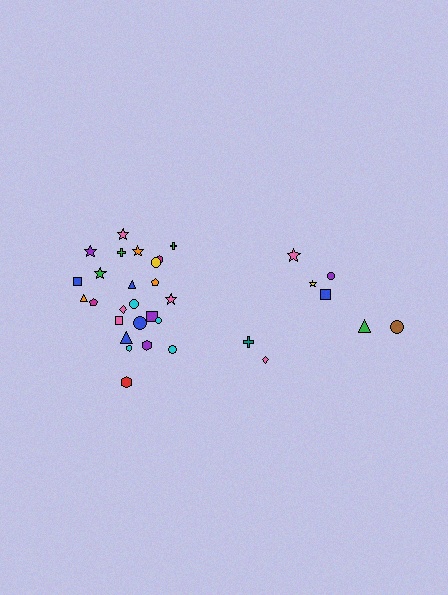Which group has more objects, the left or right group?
The left group.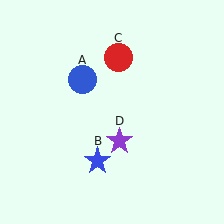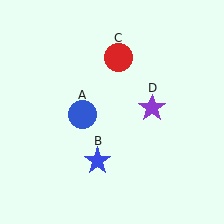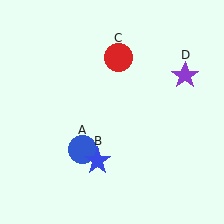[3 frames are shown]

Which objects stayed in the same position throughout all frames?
Blue star (object B) and red circle (object C) remained stationary.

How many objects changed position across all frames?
2 objects changed position: blue circle (object A), purple star (object D).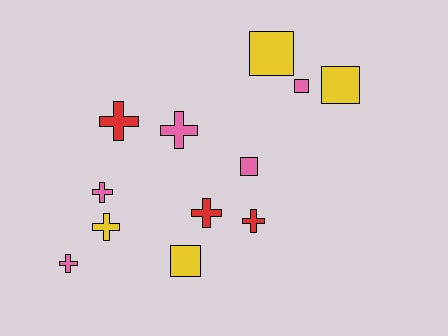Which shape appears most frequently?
Cross, with 7 objects.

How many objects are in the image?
There are 12 objects.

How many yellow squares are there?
There are 3 yellow squares.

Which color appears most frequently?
Pink, with 5 objects.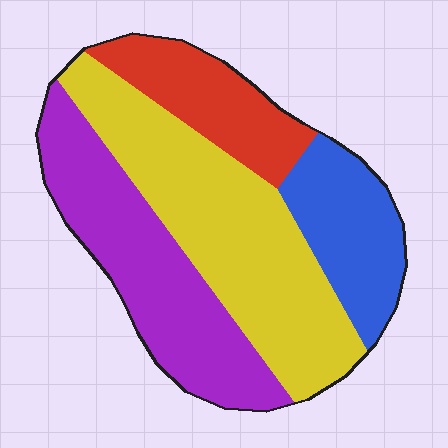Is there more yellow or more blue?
Yellow.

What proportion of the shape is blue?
Blue covers roughly 15% of the shape.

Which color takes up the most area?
Yellow, at roughly 40%.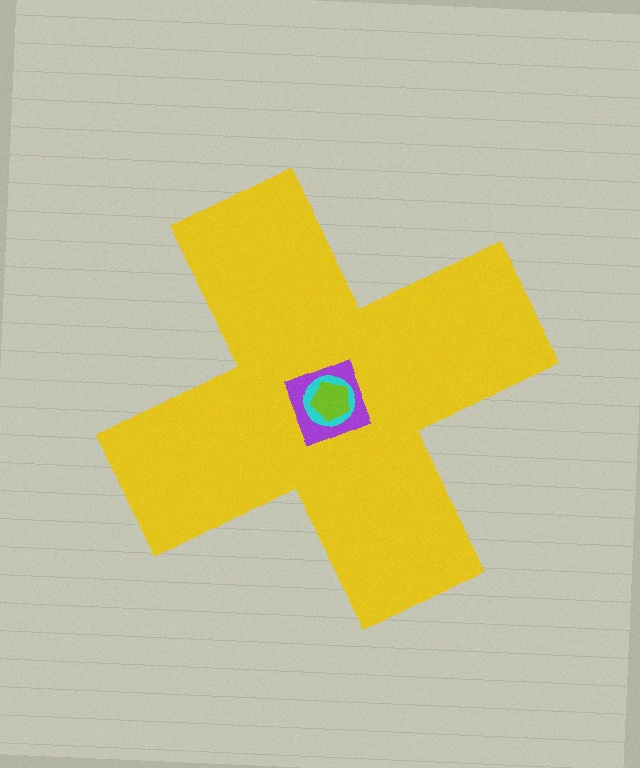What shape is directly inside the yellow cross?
The purple diamond.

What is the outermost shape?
The yellow cross.